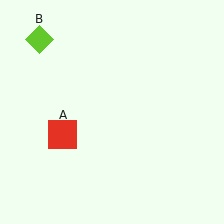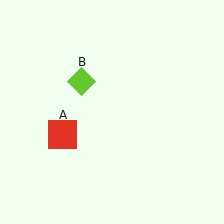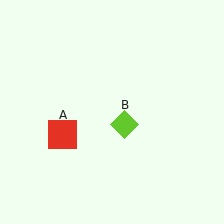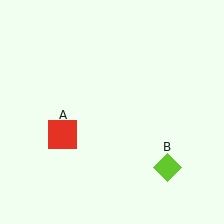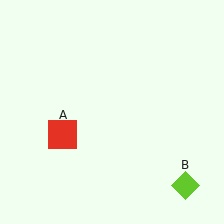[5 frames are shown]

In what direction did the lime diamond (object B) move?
The lime diamond (object B) moved down and to the right.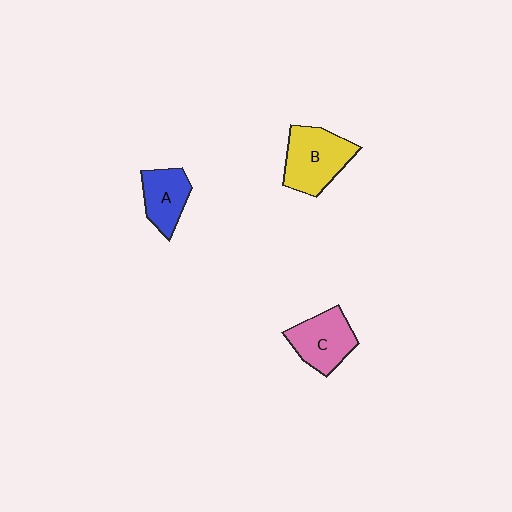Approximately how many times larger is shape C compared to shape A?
Approximately 1.2 times.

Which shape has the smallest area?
Shape A (blue).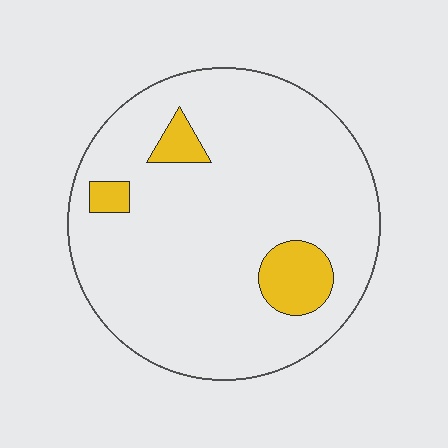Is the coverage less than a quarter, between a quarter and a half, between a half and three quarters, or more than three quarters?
Less than a quarter.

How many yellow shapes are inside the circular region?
3.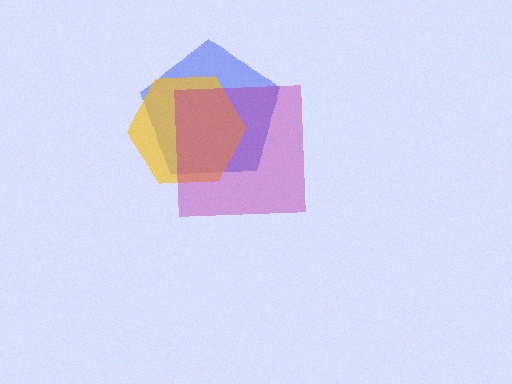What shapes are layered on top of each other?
The layered shapes are: a blue pentagon, a yellow hexagon, a magenta square.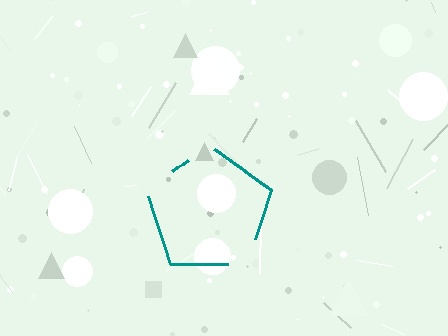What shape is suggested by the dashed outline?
The dashed outline suggests a pentagon.